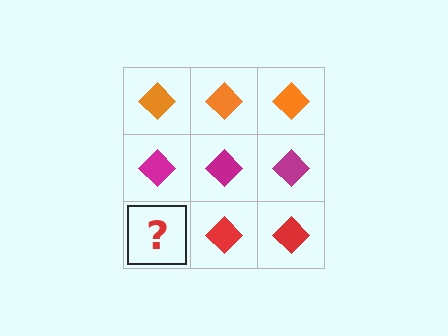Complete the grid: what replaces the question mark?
The question mark should be replaced with a red diamond.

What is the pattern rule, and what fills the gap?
The rule is that each row has a consistent color. The gap should be filled with a red diamond.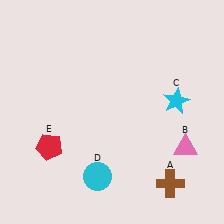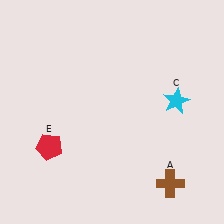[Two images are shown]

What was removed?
The cyan circle (D), the pink triangle (B) were removed in Image 2.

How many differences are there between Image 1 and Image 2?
There are 2 differences between the two images.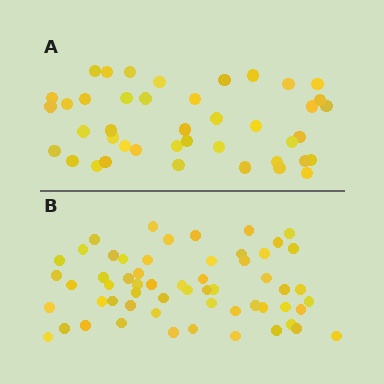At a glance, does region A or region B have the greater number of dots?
Region B (the bottom region) has more dots.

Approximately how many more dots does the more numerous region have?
Region B has approximately 15 more dots than region A.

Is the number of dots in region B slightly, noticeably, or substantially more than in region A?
Region B has noticeably more, but not dramatically so. The ratio is roughly 1.4 to 1.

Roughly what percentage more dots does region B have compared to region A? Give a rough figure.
About 40% more.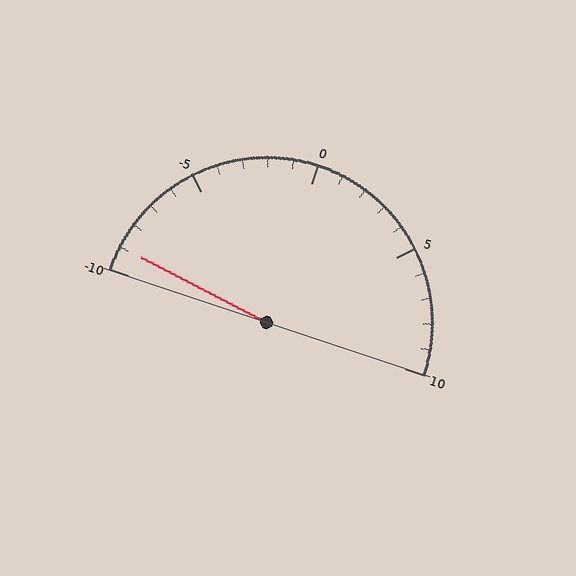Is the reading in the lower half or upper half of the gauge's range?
The reading is in the lower half of the range (-10 to 10).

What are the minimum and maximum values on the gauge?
The gauge ranges from -10 to 10.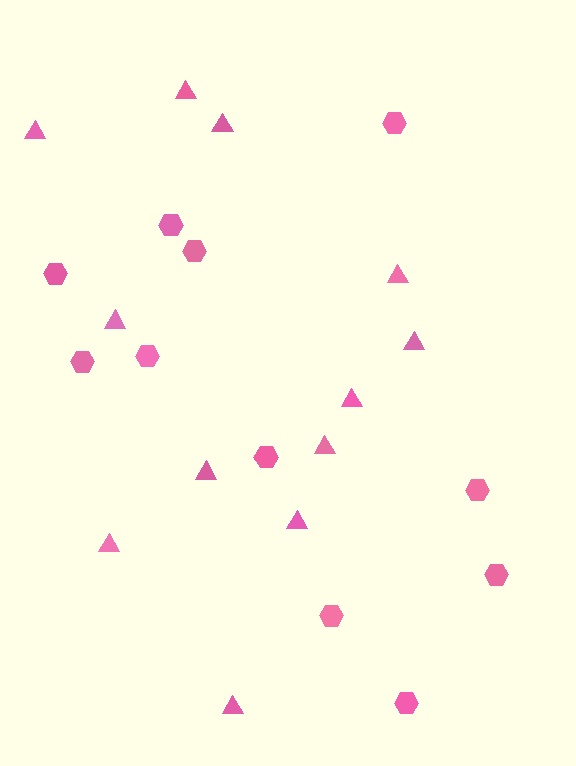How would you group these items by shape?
There are 2 groups: one group of hexagons (11) and one group of triangles (12).